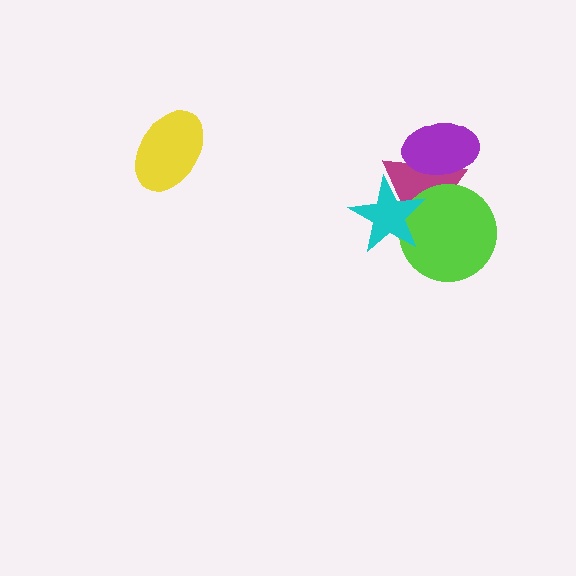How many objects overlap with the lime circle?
2 objects overlap with the lime circle.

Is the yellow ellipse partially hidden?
No, no other shape covers it.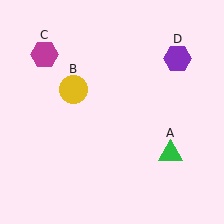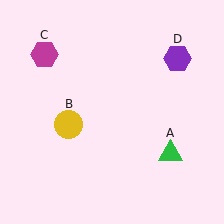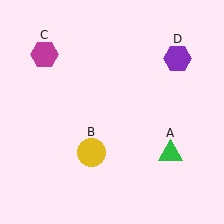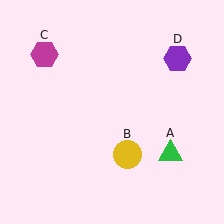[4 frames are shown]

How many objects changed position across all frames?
1 object changed position: yellow circle (object B).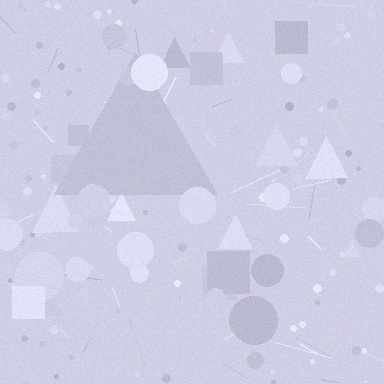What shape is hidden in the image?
A triangle is hidden in the image.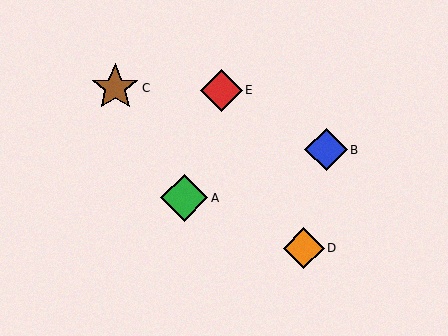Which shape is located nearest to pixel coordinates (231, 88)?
The red diamond (labeled E) at (221, 90) is nearest to that location.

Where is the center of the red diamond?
The center of the red diamond is at (221, 90).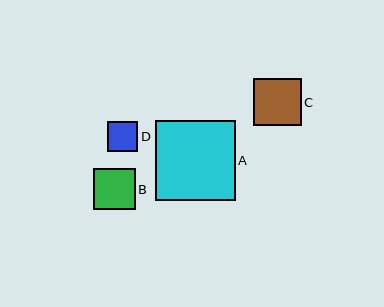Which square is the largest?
Square A is the largest with a size of approximately 80 pixels.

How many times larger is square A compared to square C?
Square A is approximately 1.7 times the size of square C.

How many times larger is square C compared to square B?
Square C is approximately 1.1 times the size of square B.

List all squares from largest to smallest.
From largest to smallest: A, C, B, D.